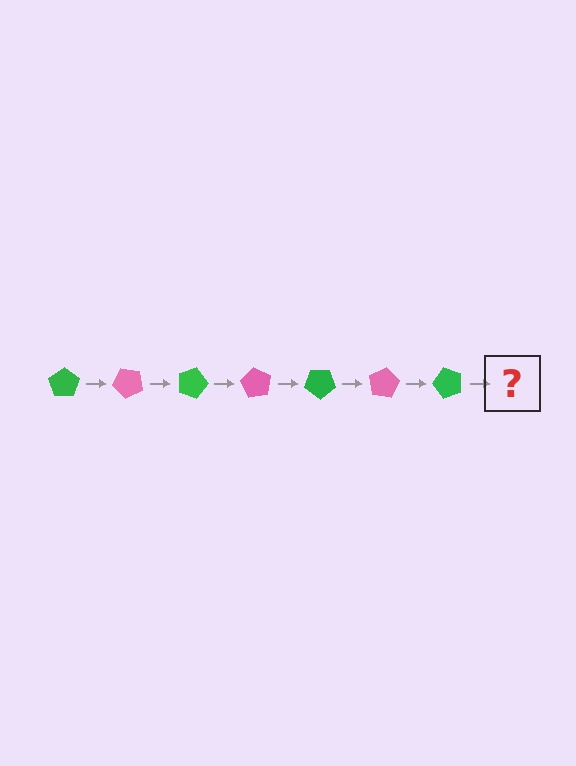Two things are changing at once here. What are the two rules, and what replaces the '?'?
The two rules are that it rotates 45 degrees each step and the color cycles through green and pink. The '?' should be a pink pentagon, rotated 315 degrees from the start.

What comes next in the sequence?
The next element should be a pink pentagon, rotated 315 degrees from the start.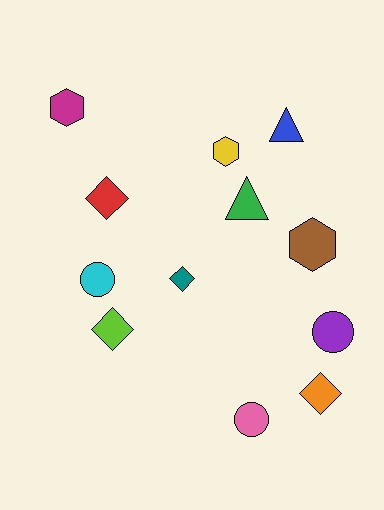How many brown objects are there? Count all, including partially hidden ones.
There is 1 brown object.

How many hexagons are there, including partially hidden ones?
There are 3 hexagons.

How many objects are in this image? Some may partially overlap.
There are 12 objects.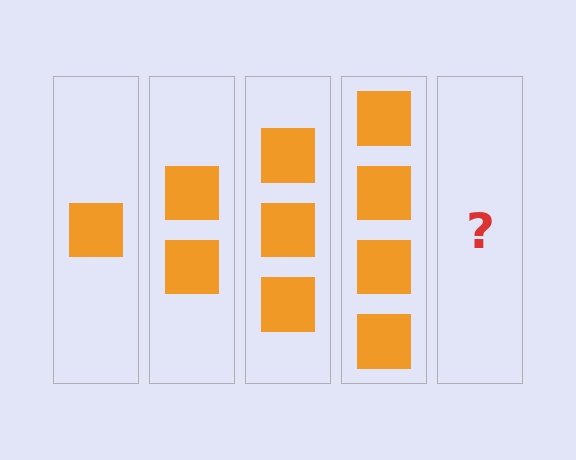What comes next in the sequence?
The next element should be 5 squares.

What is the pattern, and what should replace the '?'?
The pattern is that each step adds one more square. The '?' should be 5 squares.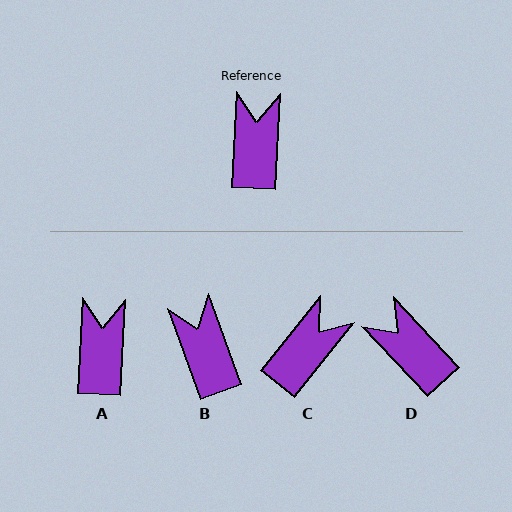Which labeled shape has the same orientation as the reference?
A.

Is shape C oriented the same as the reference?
No, it is off by about 36 degrees.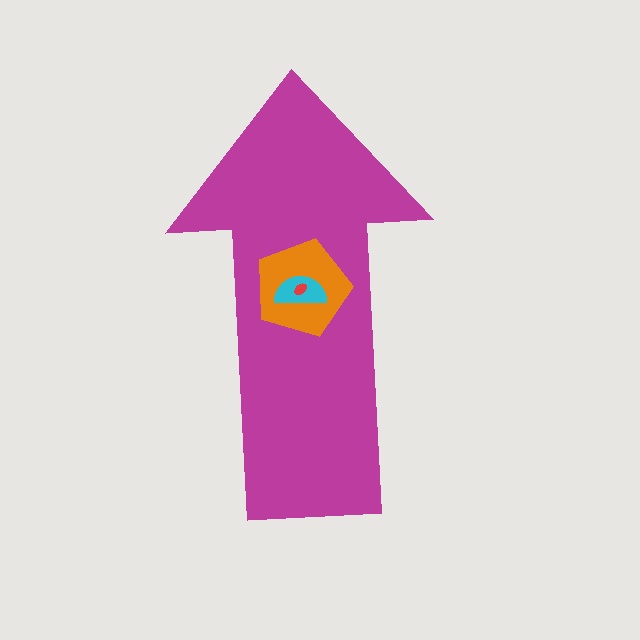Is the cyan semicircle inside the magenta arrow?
Yes.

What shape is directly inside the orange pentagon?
The cyan semicircle.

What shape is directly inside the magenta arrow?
The orange pentagon.